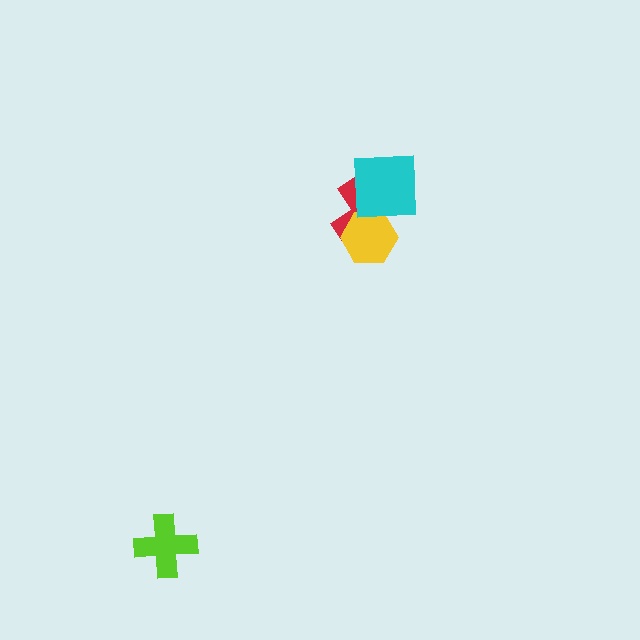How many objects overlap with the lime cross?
0 objects overlap with the lime cross.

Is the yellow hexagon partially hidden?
No, no other shape covers it.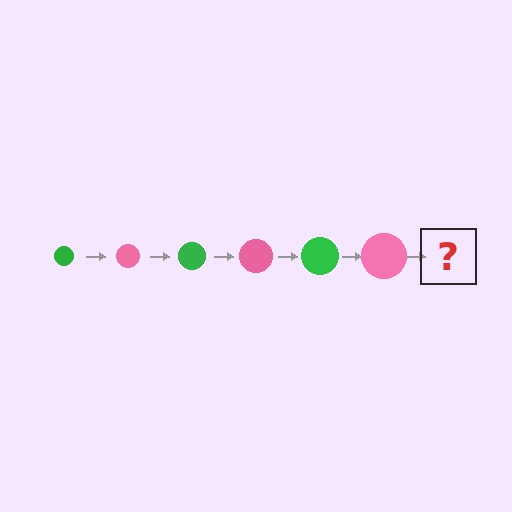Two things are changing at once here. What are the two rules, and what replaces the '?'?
The two rules are that the circle grows larger each step and the color cycles through green and pink. The '?' should be a green circle, larger than the previous one.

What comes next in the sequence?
The next element should be a green circle, larger than the previous one.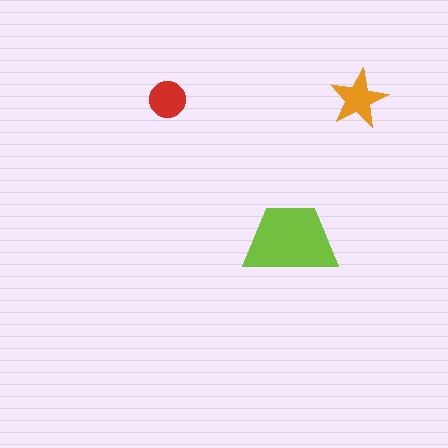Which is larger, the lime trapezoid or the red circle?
The lime trapezoid.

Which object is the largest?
The lime trapezoid.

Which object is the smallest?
The red circle.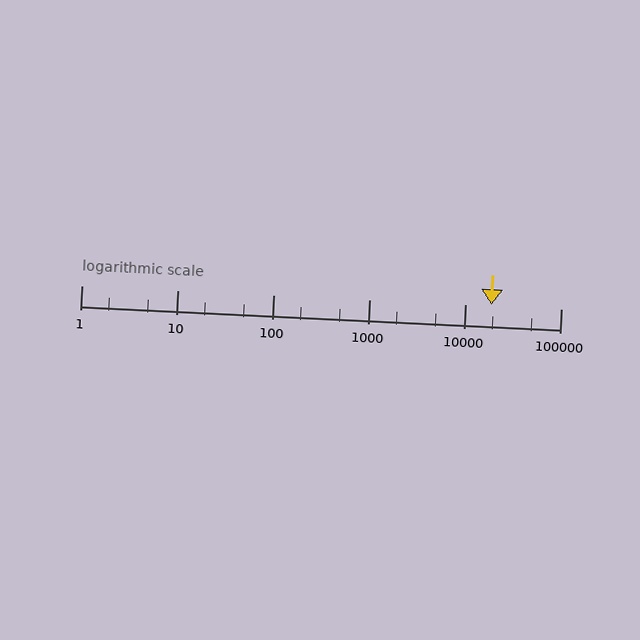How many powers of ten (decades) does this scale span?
The scale spans 5 decades, from 1 to 100000.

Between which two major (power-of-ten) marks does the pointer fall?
The pointer is between 10000 and 100000.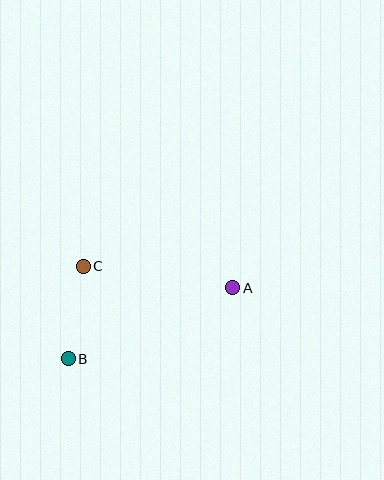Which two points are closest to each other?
Points B and C are closest to each other.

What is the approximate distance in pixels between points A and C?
The distance between A and C is approximately 151 pixels.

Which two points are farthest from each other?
Points A and B are farthest from each other.